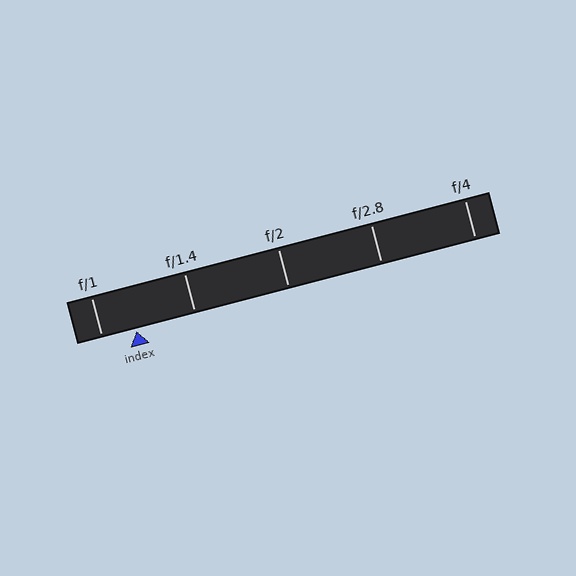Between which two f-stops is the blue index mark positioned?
The index mark is between f/1 and f/1.4.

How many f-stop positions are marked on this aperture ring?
There are 5 f-stop positions marked.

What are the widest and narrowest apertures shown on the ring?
The widest aperture shown is f/1 and the narrowest is f/4.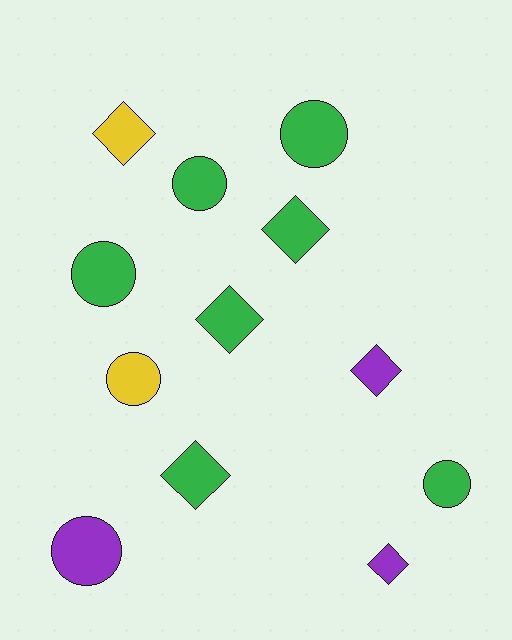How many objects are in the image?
There are 12 objects.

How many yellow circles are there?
There is 1 yellow circle.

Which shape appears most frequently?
Circle, with 6 objects.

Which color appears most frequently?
Green, with 7 objects.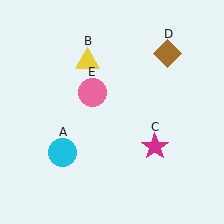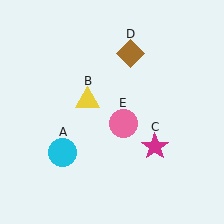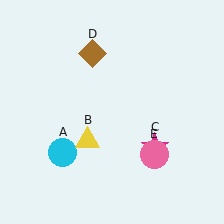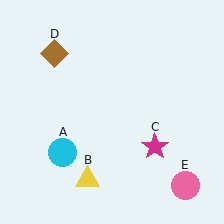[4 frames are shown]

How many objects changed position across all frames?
3 objects changed position: yellow triangle (object B), brown diamond (object D), pink circle (object E).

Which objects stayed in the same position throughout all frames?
Cyan circle (object A) and magenta star (object C) remained stationary.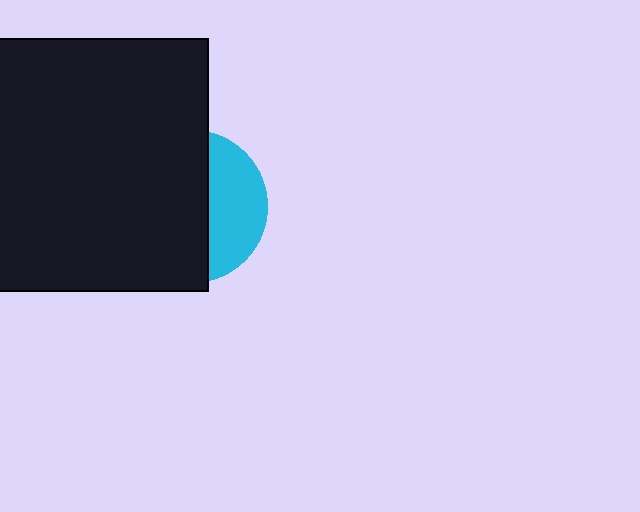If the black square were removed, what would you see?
You would see the complete cyan circle.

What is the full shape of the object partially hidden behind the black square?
The partially hidden object is a cyan circle.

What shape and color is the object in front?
The object in front is a black square.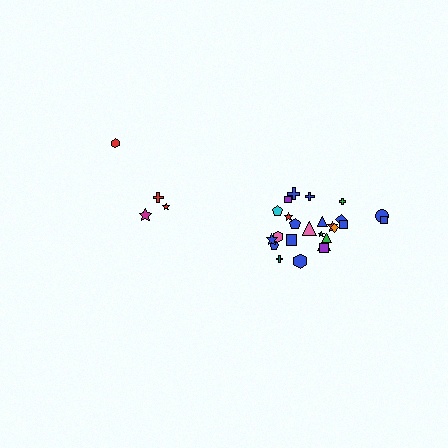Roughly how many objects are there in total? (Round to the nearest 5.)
Roughly 30 objects in total.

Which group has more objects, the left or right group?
The right group.